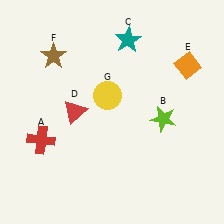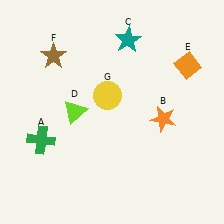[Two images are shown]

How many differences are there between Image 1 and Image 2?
There are 3 differences between the two images.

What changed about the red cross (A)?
In Image 1, A is red. In Image 2, it changed to green.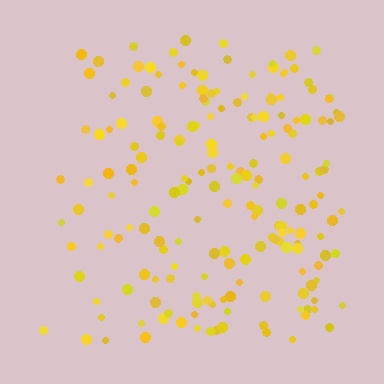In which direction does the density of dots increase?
From left to right, with the right side densest.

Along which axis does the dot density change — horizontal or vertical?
Horizontal.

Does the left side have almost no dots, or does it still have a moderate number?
Still a moderate number, just noticeably fewer than the right.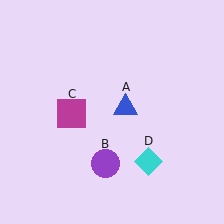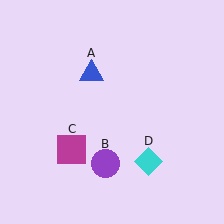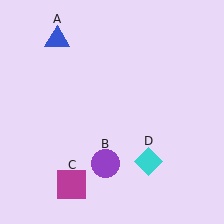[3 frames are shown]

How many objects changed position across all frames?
2 objects changed position: blue triangle (object A), magenta square (object C).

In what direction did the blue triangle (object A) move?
The blue triangle (object A) moved up and to the left.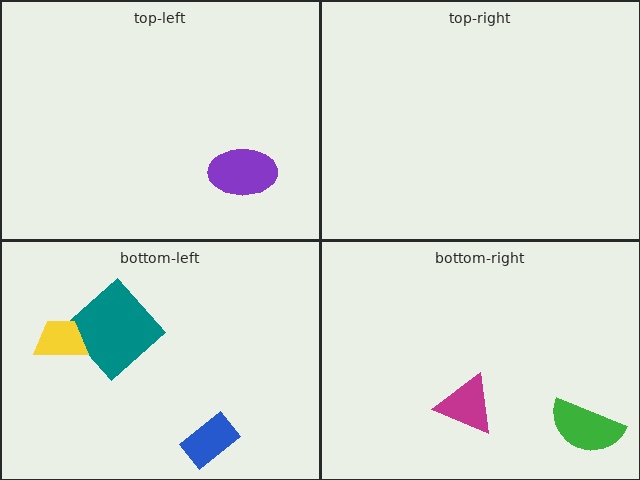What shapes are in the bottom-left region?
The teal diamond, the blue rectangle, the yellow trapezoid.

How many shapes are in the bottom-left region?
3.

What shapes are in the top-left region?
The purple ellipse.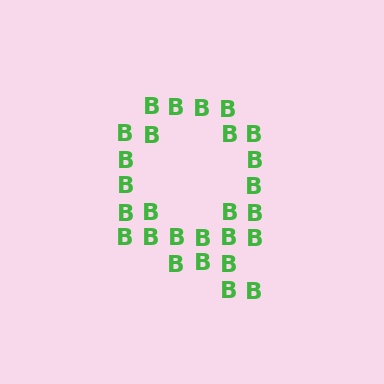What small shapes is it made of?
It is made of small letter B's.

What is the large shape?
The large shape is the letter Q.